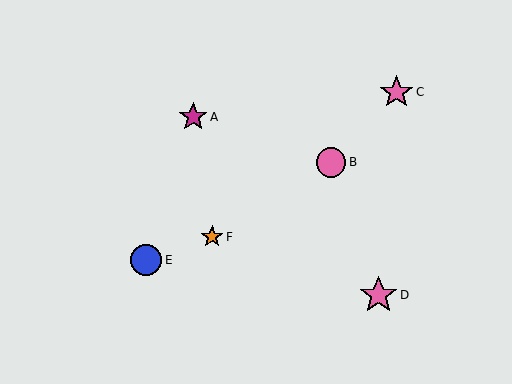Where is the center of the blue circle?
The center of the blue circle is at (146, 260).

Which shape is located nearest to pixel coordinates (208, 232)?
The orange star (labeled F) at (212, 237) is nearest to that location.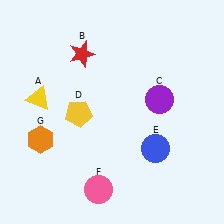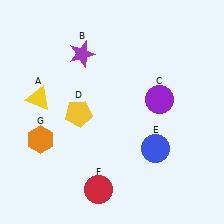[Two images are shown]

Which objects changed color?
B changed from red to purple. F changed from pink to red.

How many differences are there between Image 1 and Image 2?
There are 2 differences between the two images.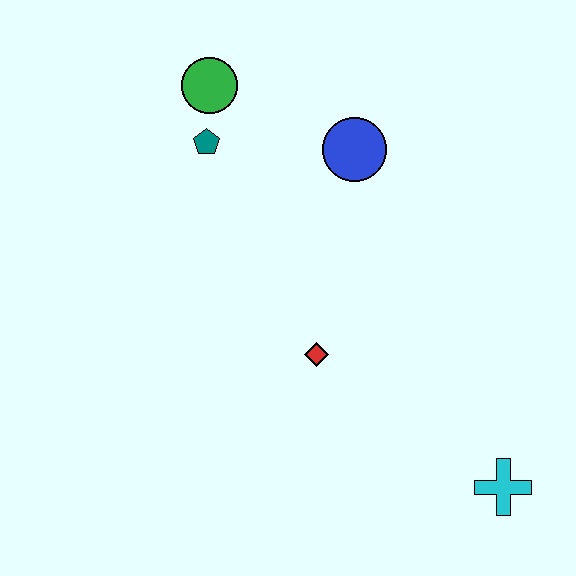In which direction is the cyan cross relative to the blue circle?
The cyan cross is below the blue circle.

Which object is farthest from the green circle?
The cyan cross is farthest from the green circle.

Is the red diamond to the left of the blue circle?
Yes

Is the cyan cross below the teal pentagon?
Yes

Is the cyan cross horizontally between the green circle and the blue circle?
No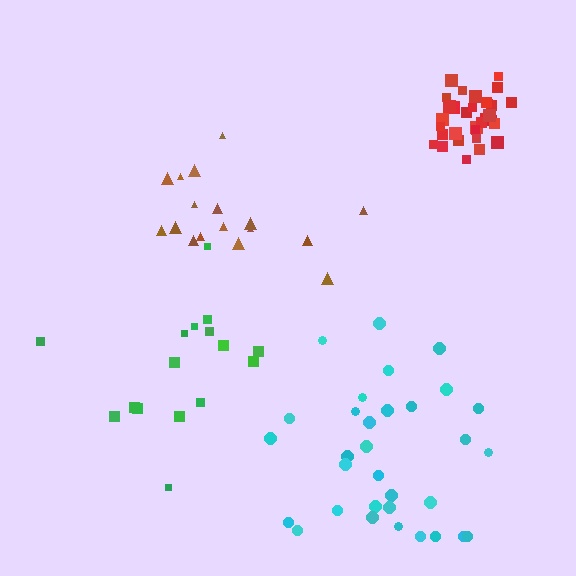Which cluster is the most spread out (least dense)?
Green.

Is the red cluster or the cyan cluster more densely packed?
Red.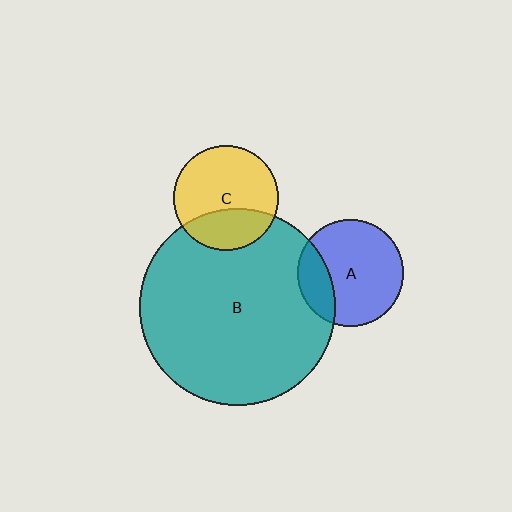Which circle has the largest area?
Circle B (teal).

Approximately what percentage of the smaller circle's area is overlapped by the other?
Approximately 25%.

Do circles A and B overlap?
Yes.